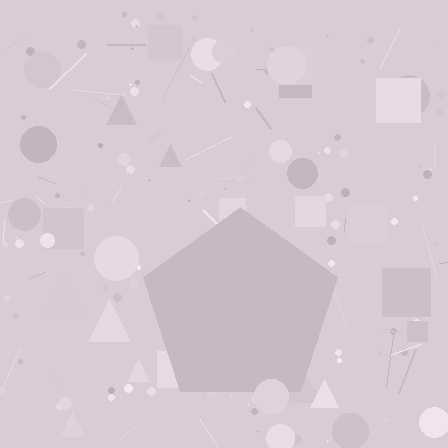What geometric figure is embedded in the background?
A pentagon is embedded in the background.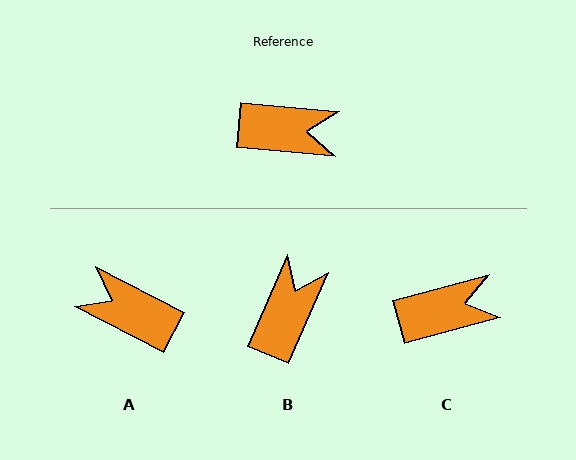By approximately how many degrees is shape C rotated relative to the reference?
Approximately 20 degrees counter-clockwise.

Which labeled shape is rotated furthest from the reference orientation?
A, about 158 degrees away.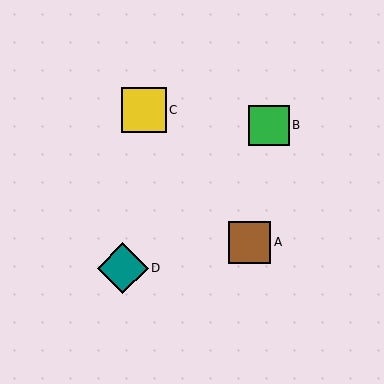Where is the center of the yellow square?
The center of the yellow square is at (144, 110).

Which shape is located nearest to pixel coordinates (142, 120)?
The yellow square (labeled C) at (144, 110) is nearest to that location.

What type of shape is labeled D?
Shape D is a teal diamond.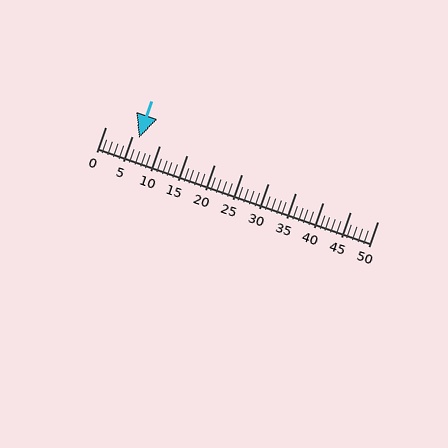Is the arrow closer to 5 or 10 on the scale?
The arrow is closer to 5.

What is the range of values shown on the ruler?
The ruler shows values from 0 to 50.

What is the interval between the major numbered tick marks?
The major tick marks are spaced 5 units apart.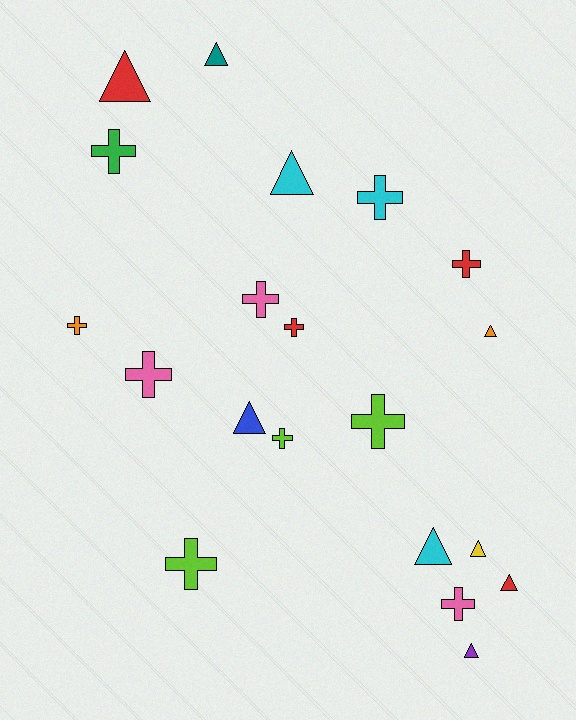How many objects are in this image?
There are 20 objects.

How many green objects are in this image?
There is 1 green object.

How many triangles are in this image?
There are 9 triangles.